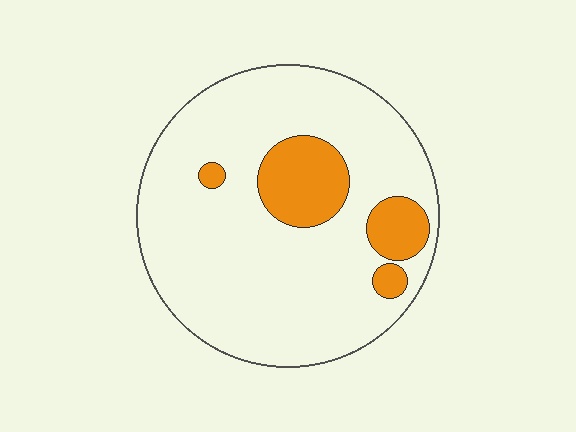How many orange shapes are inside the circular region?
4.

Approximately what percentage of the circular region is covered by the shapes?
Approximately 15%.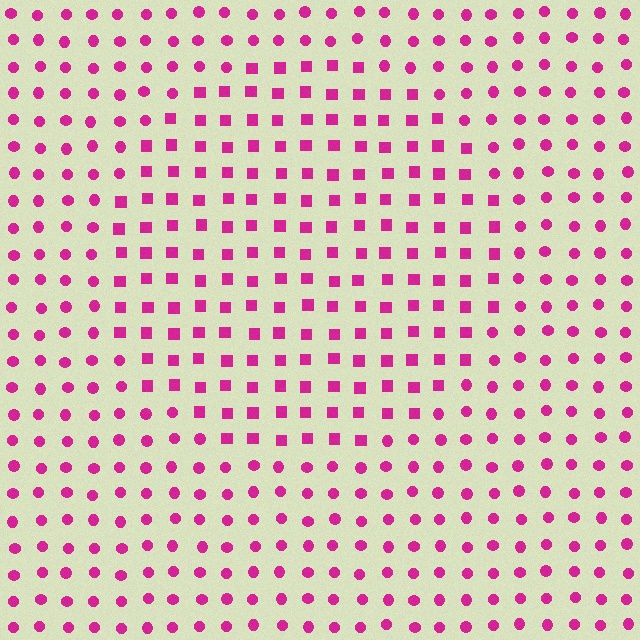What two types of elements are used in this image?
The image uses squares inside the circle region and circles outside it.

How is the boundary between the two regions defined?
The boundary is defined by a change in element shape: squares inside vs. circles outside. All elements share the same color and spacing.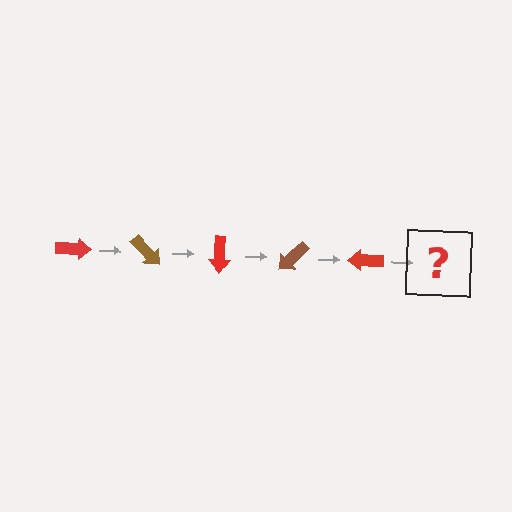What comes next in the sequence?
The next element should be a brown arrow, rotated 225 degrees from the start.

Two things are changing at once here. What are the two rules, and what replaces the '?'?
The two rules are that it rotates 45 degrees each step and the color cycles through red and brown. The '?' should be a brown arrow, rotated 225 degrees from the start.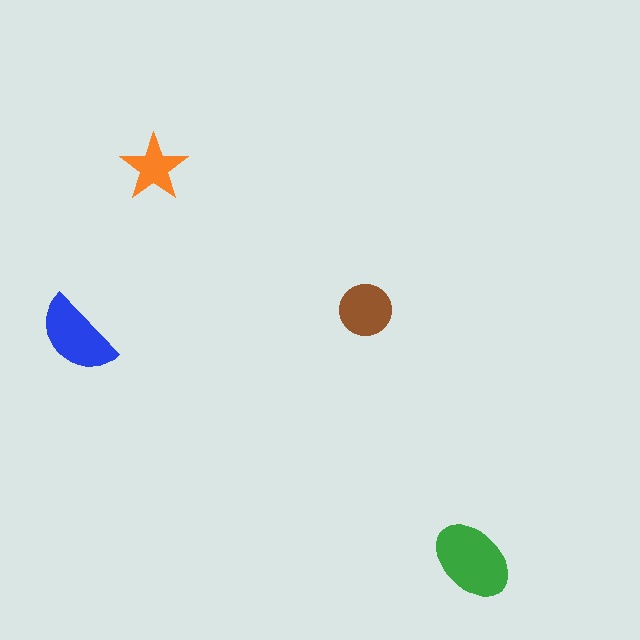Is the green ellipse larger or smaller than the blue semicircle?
Larger.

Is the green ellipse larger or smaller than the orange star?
Larger.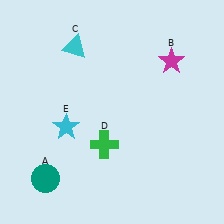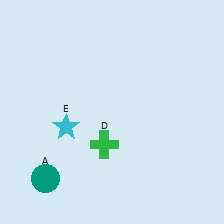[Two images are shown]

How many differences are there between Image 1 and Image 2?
There are 2 differences between the two images.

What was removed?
The magenta star (B), the cyan triangle (C) were removed in Image 2.